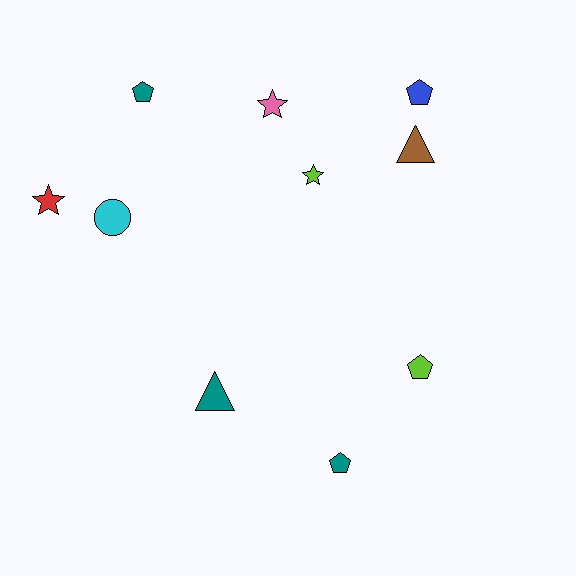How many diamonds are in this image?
There are no diamonds.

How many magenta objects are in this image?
There are no magenta objects.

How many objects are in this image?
There are 10 objects.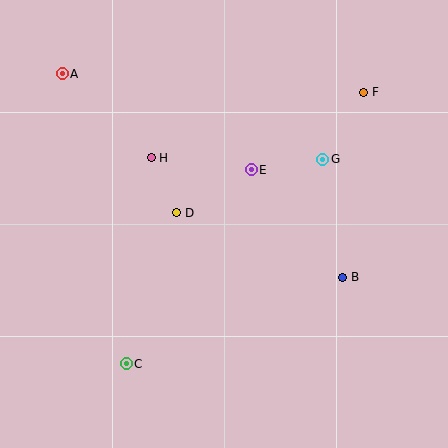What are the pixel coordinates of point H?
Point H is at (151, 158).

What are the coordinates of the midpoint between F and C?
The midpoint between F and C is at (245, 228).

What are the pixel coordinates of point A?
Point A is at (62, 74).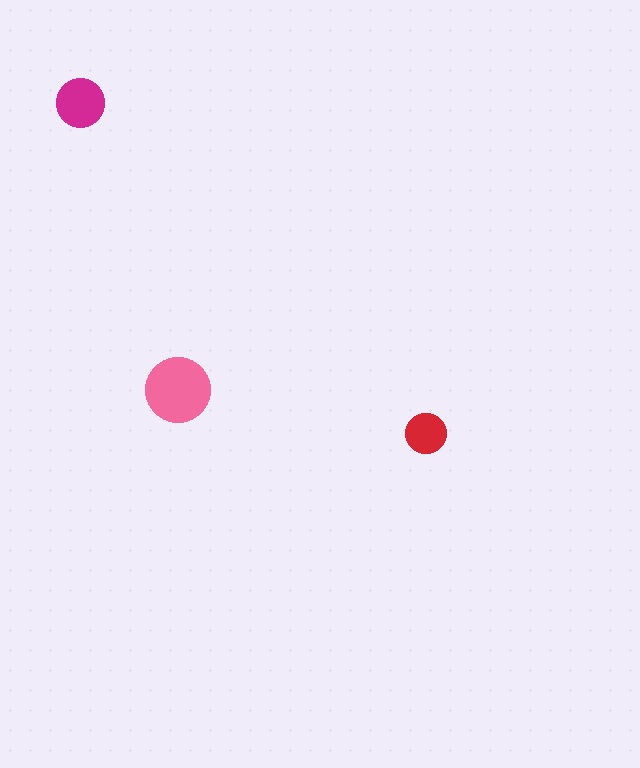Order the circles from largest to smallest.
the pink one, the magenta one, the red one.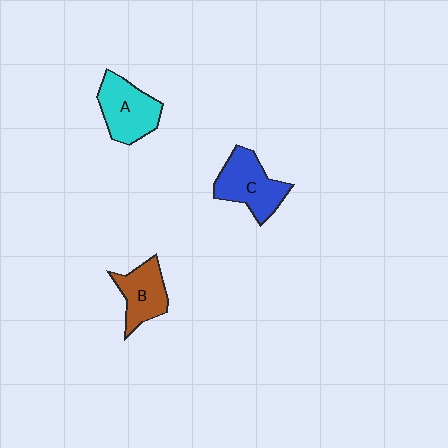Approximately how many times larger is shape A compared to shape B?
Approximately 1.2 times.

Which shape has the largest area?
Shape C (blue).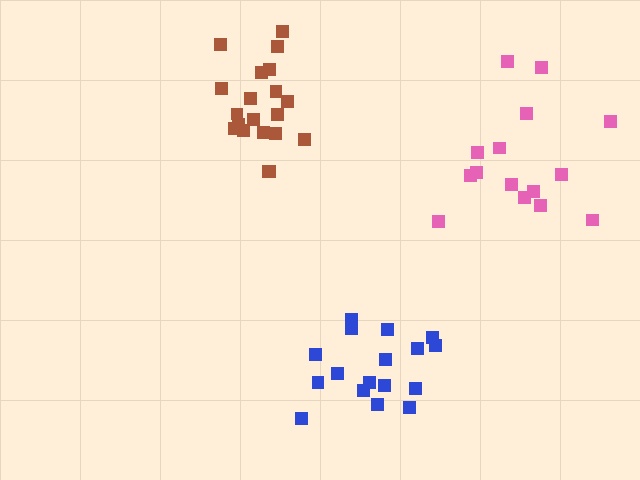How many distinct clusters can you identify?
There are 3 distinct clusters.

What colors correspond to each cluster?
The clusters are colored: blue, brown, pink.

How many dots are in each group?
Group 1: 17 dots, Group 2: 20 dots, Group 3: 15 dots (52 total).